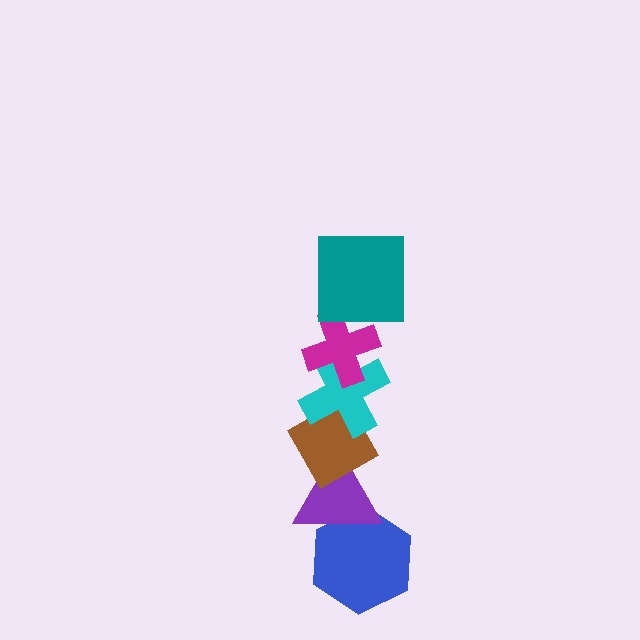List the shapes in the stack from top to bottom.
From top to bottom: the teal square, the magenta cross, the cyan cross, the brown diamond, the purple triangle, the blue hexagon.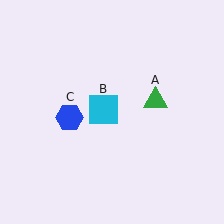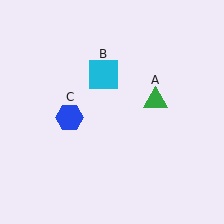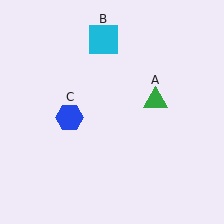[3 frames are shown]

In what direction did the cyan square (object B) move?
The cyan square (object B) moved up.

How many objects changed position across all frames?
1 object changed position: cyan square (object B).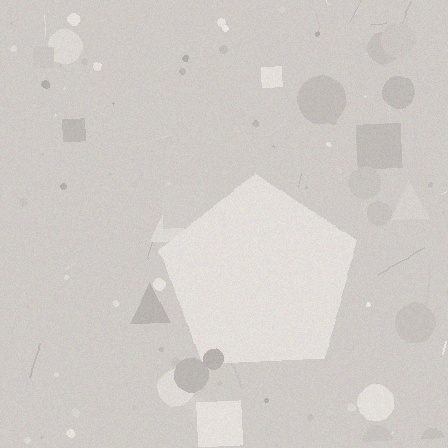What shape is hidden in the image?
A pentagon is hidden in the image.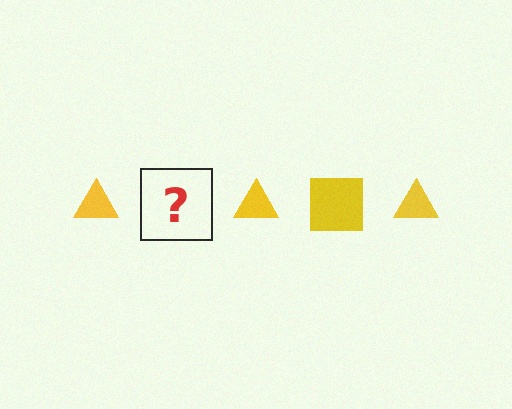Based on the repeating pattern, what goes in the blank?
The blank should be a yellow square.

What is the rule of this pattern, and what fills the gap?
The rule is that the pattern cycles through triangle, square shapes in yellow. The gap should be filled with a yellow square.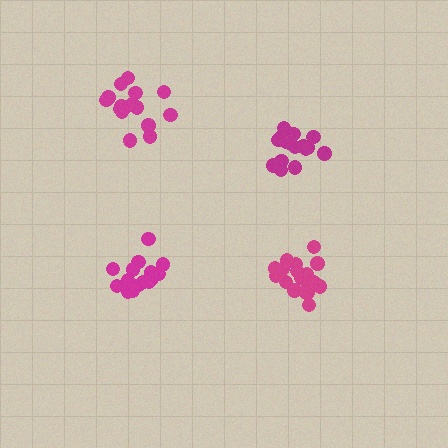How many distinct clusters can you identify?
There are 4 distinct clusters.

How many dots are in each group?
Group 1: 19 dots, Group 2: 16 dots, Group 3: 16 dots, Group 4: 16 dots (67 total).